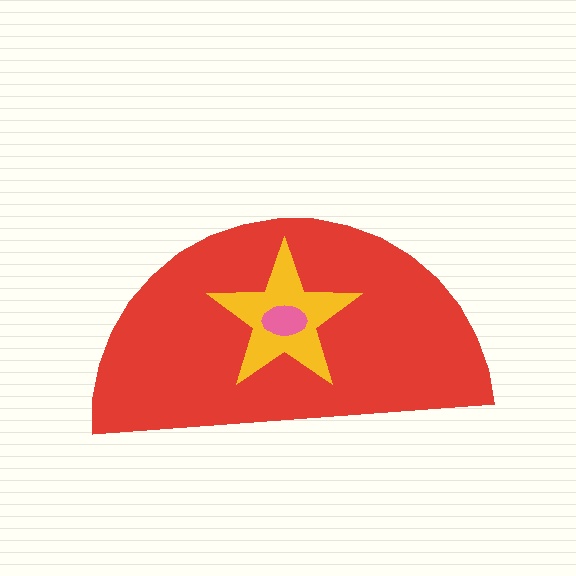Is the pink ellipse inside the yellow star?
Yes.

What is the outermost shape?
The red semicircle.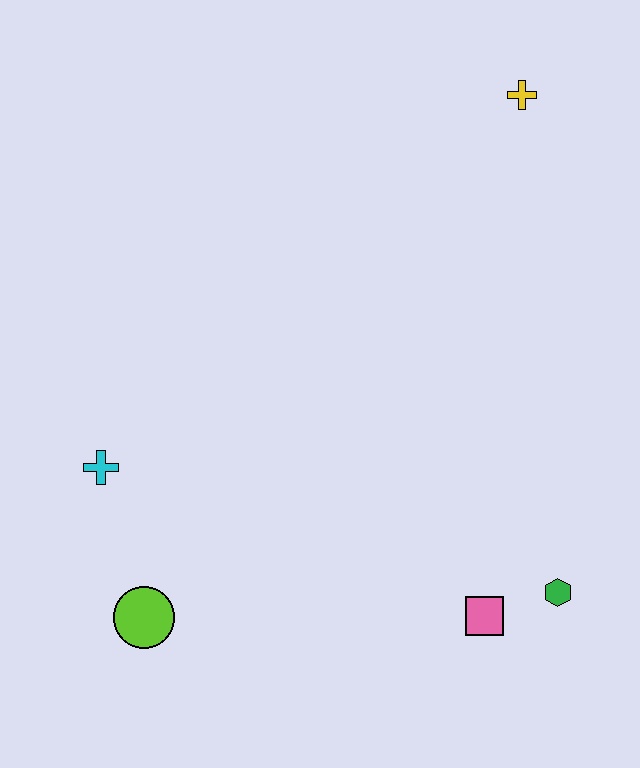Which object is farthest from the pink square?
The yellow cross is farthest from the pink square.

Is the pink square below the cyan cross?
Yes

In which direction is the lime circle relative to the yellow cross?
The lime circle is below the yellow cross.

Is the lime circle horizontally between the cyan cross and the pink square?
Yes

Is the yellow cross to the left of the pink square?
No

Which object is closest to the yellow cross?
The green hexagon is closest to the yellow cross.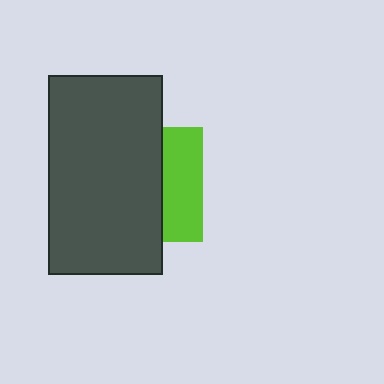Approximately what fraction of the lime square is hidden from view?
Roughly 66% of the lime square is hidden behind the dark gray rectangle.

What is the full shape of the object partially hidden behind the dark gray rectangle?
The partially hidden object is a lime square.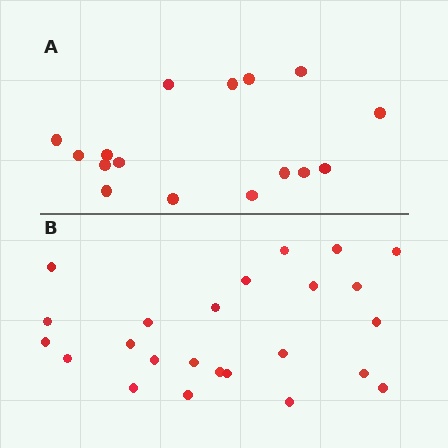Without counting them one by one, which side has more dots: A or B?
Region B (the bottom region) has more dots.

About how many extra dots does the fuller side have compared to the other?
Region B has roughly 8 or so more dots than region A.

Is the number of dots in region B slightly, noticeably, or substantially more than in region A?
Region B has substantially more. The ratio is roughly 1.5 to 1.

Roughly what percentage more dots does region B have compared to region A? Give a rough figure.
About 50% more.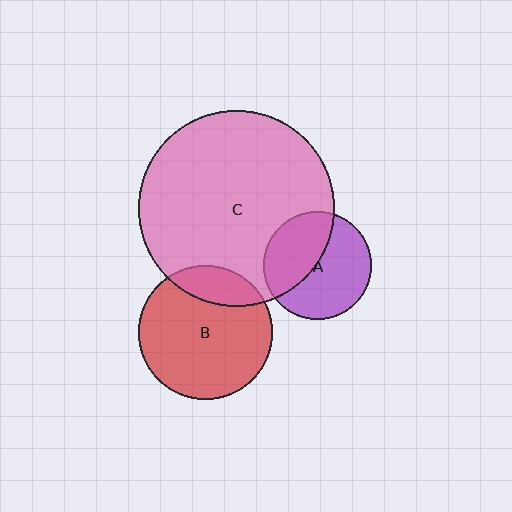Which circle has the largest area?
Circle C (pink).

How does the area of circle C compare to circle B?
Approximately 2.2 times.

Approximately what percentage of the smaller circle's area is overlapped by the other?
Approximately 20%.